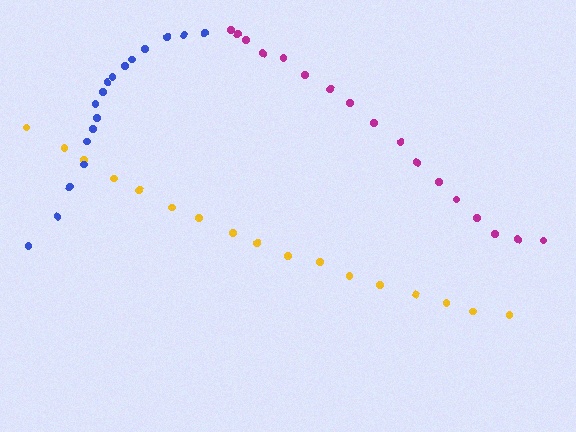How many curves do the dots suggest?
There are 3 distinct paths.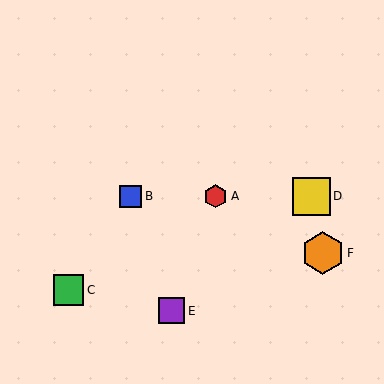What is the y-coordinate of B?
Object B is at y≈196.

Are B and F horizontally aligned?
No, B is at y≈196 and F is at y≈253.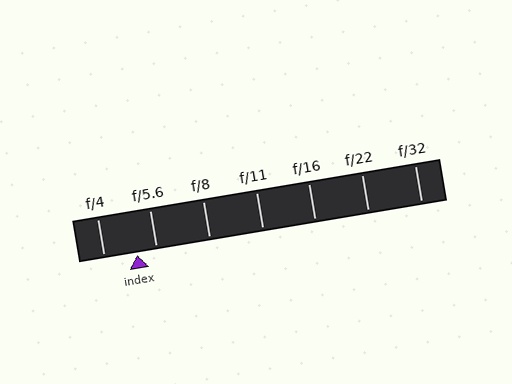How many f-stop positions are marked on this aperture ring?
There are 7 f-stop positions marked.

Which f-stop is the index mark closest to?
The index mark is closest to f/5.6.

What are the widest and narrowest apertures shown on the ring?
The widest aperture shown is f/4 and the narrowest is f/32.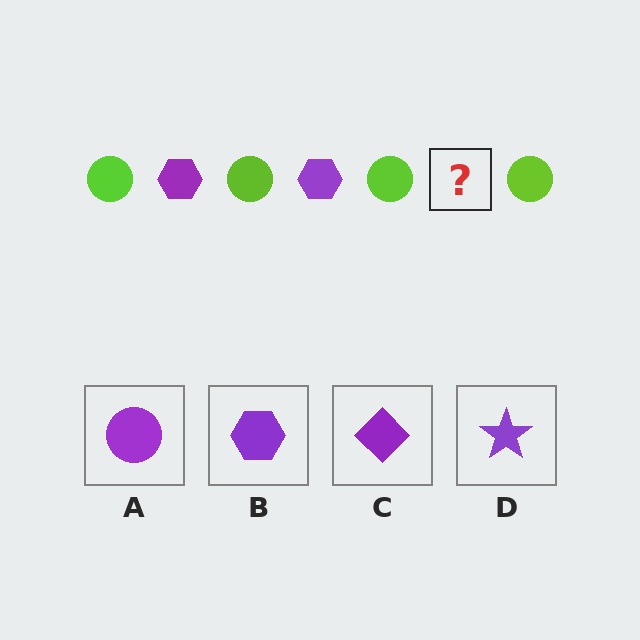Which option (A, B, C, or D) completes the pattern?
B.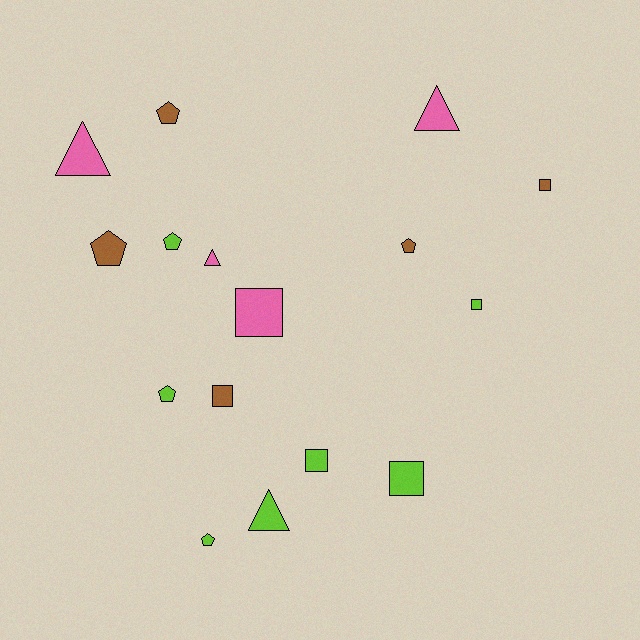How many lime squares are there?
There are 3 lime squares.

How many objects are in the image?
There are 16 objects.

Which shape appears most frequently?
Pentagon, with 6 objects.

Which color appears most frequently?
Lime, with 7 objects.